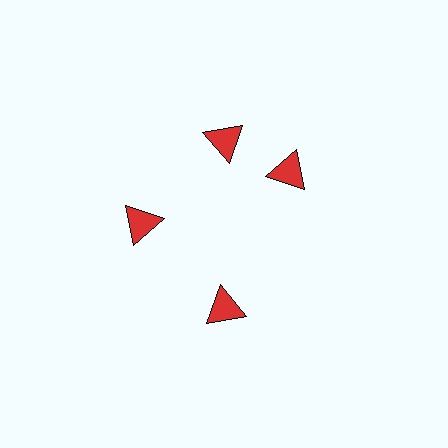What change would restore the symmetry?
The symmetry would be restored by rotating it back into even spacing with its neighbors so that all 4 triangles sit at equal angles and equal distance from the center.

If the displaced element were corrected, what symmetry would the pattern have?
It would have 4-fold rotational symmetry — the pattern would map onto itself every 90 degrees.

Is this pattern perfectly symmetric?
No. The 4 red triangles are arranged in a ring, but one element near the 3 o'clock position is rotated out of alignment along the ring, breaking the 4-fold rotational symmetry.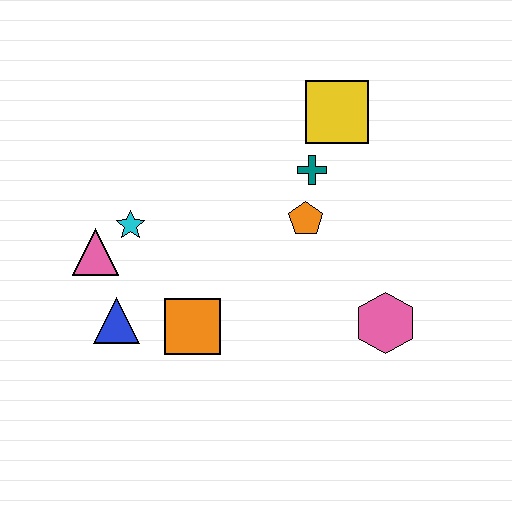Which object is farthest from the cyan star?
The pink hexagon is farthest from the cyan star.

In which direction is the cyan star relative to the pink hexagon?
The cyan star is to the left of the pink hexagon.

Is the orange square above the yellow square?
No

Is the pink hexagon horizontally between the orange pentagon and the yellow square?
No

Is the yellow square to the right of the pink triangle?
Yes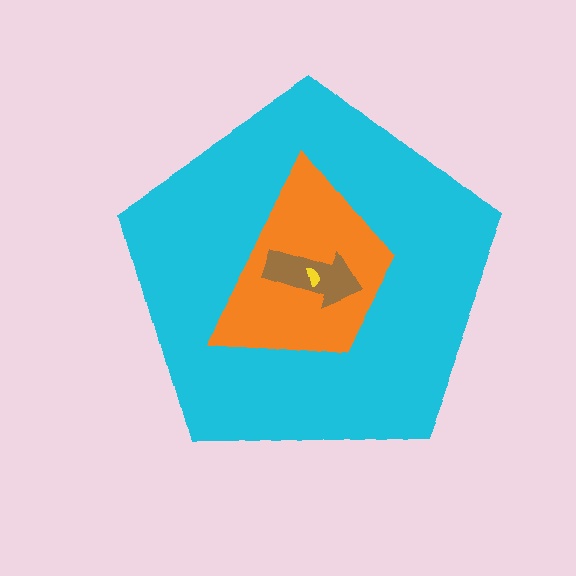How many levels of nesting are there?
4.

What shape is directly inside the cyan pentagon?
The orange trapezoid.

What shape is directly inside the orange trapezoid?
The brown arrow.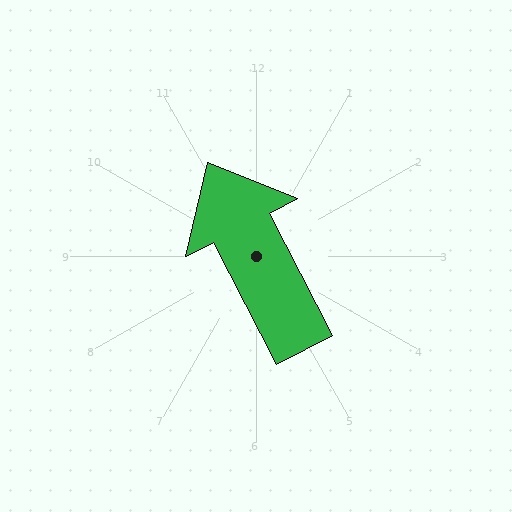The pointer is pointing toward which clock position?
Roughly 11 o'clock.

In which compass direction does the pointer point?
Northwest.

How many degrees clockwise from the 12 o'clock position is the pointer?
Approximately 333 degrees.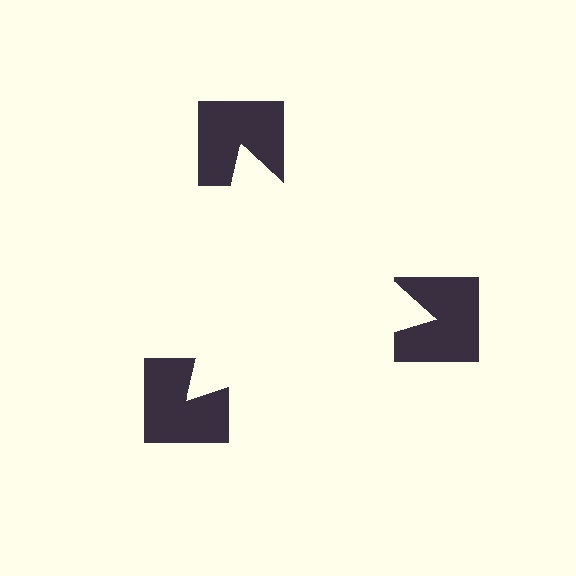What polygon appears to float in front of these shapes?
An illusory triangle — its edges are inferred from the aligned wedge cuts in the notched squares, not physically drawn.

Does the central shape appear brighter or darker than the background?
It typically appears slightly brighter than the background, even though no actual brightness change is drawn.